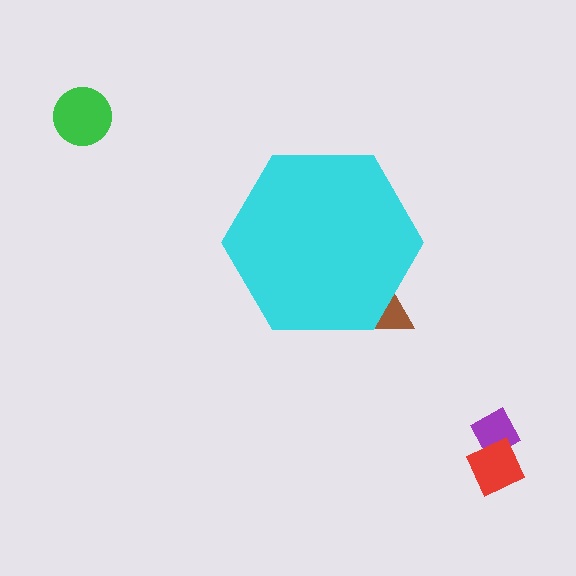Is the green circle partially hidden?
No, the green circle is fully visible.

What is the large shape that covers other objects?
A cyan hexagon.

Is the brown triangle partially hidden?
Yes, the brown triangle is partially hidden behind the cyan hexagon.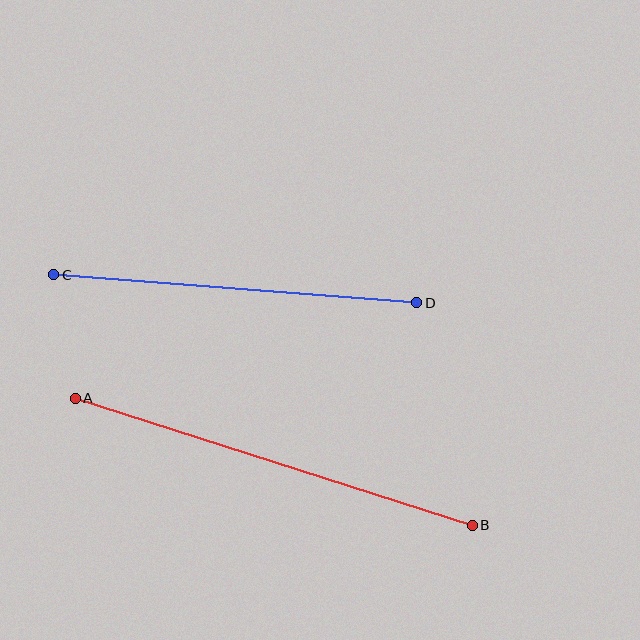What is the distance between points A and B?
The distance is approximately 417 pixels.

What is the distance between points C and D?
The distance is approximately 364 pixels.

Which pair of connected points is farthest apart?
Points A and B are farthest apart.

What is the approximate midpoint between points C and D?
The midpoint is at approximately (235, 289) pixels.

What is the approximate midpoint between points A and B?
The midpoint is at approximately (274, 462) pixels.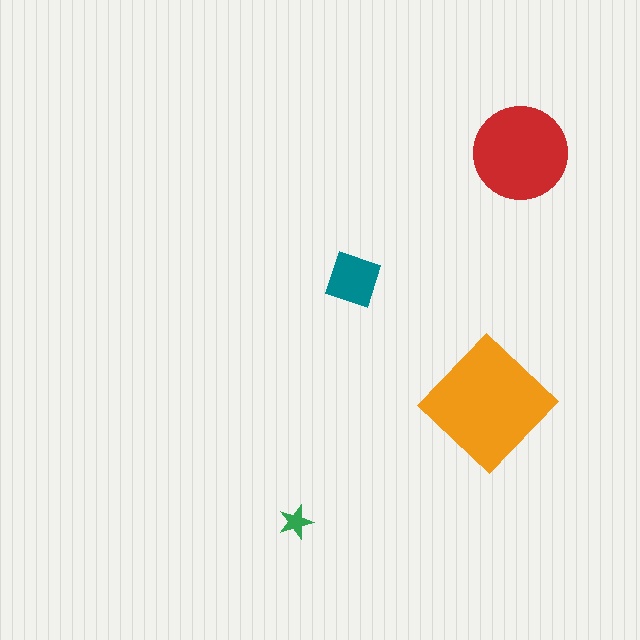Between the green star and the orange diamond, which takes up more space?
The orange diamond.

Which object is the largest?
The orange diamond.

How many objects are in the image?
There are 4 objects in the image.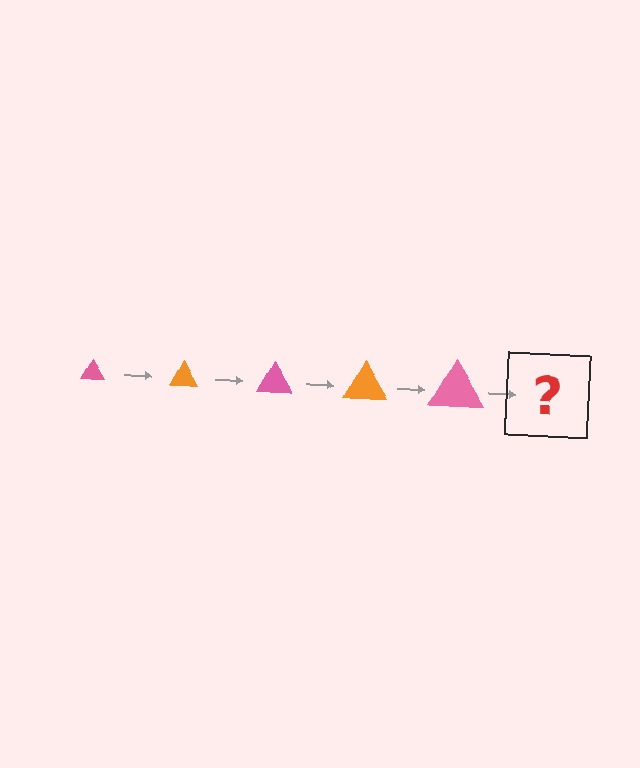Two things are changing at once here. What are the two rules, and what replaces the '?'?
The two rules are that the triangle grows larger each step and the color cycles through pink and orange. The '?' should be an orange triangle, larger than the previous one.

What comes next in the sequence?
The next element should be an orange triangle, larger than the previous one.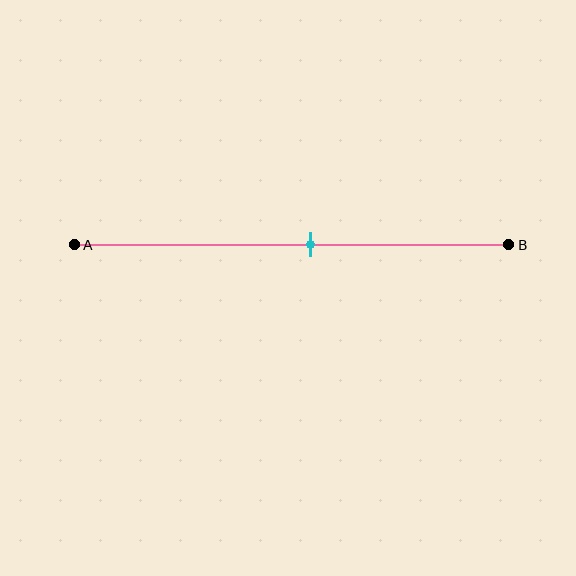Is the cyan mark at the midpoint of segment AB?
No, the mark is at about 55% from A, not at the 50% midpoint.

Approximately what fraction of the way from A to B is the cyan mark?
The cyan mark is approximately 55% of the way from A to B.